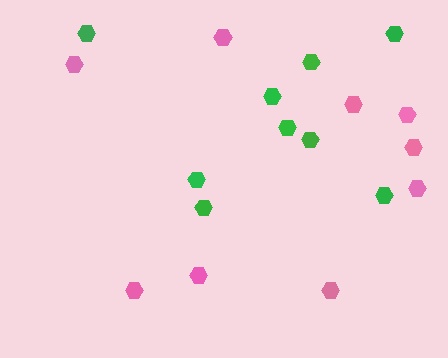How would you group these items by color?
There are 2 groups: one group of green hexagons (9) and one group of pink hexagons (9).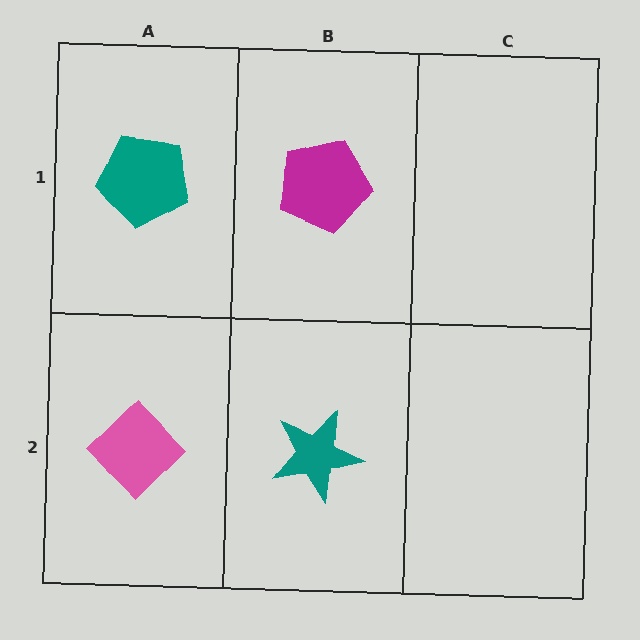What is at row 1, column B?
A magenta pentagon.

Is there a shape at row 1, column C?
No, that cell is empty.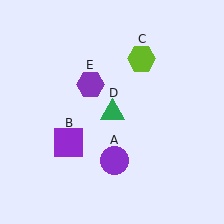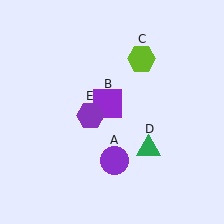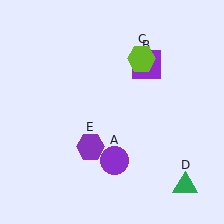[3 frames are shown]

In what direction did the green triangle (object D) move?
The green triangle (object D) moved down and to the right.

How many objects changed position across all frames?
3 objects changed position: purple square (object B), green triangle (object D), purple hexagon (object E).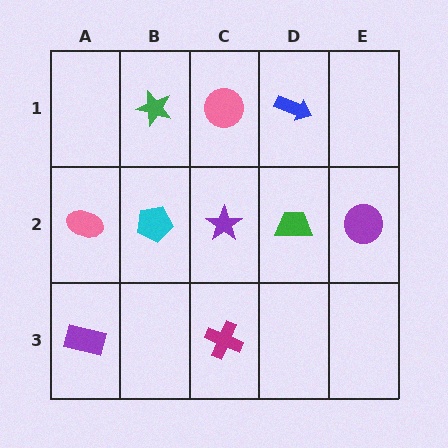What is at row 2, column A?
A pink ellipse.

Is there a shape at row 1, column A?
No, that cell is empty.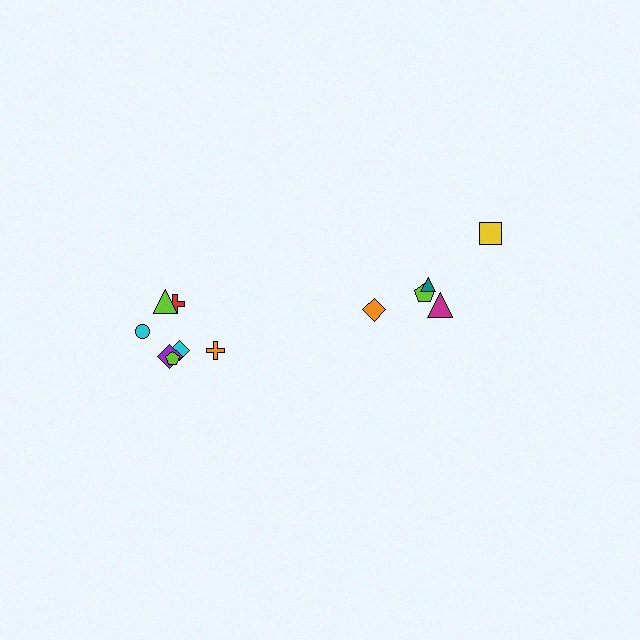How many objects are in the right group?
There are 5 objects.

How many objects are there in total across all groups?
There are 12 objects.